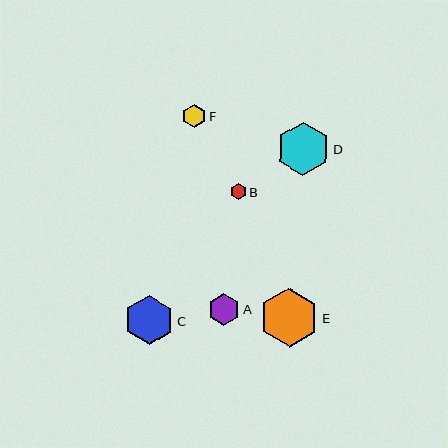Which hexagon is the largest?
Hexagon E is the largest with a size of approximately 59 pixels.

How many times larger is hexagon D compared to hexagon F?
Hexagon D is approximately 2.2 times the size of hexagon F.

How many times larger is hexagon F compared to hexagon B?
Hexagon F is approximately 1.5 times the size of hexagon B.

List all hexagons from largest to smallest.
From largest to smallest: E, D, C, A, F, B.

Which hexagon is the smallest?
Hexagon B is the smallest with a size of approximately 15 pixels.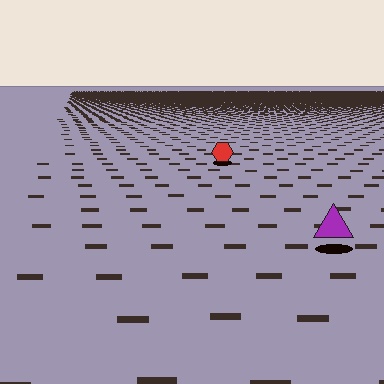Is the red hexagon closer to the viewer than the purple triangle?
No. The purple triangle is closer — you can tell from the texture gradient: the ground texture is coarser near it.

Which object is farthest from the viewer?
The red hexagon is farthest from the viewer. It appears smaller and the ground texture around it is denser.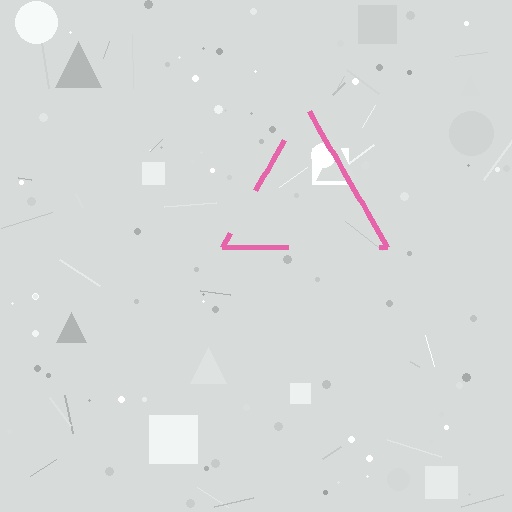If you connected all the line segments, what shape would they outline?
They would outline a triangle.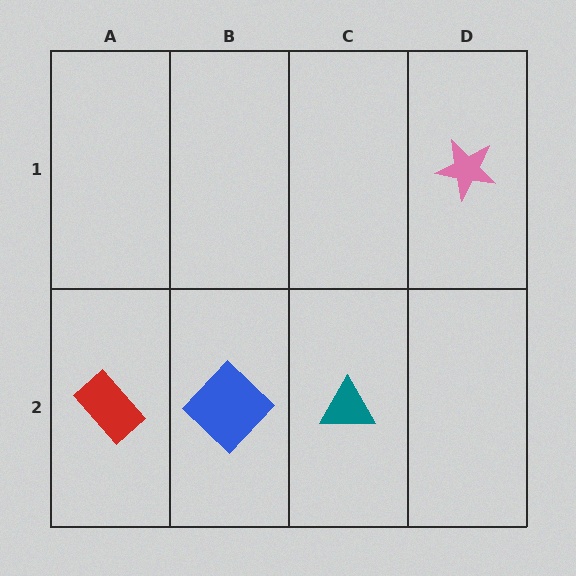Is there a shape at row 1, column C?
No, that cell is empty.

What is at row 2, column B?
A blue diamond.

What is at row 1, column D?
A pink star.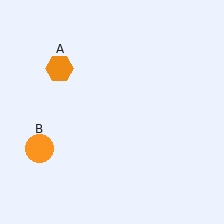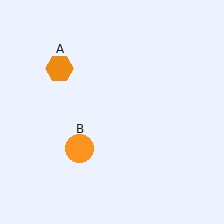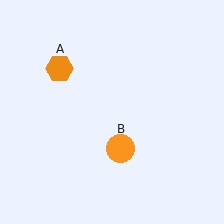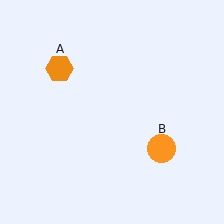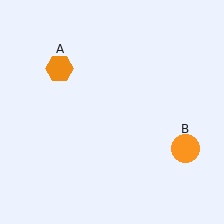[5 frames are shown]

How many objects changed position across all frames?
1 object changed position: orange circle (object B).